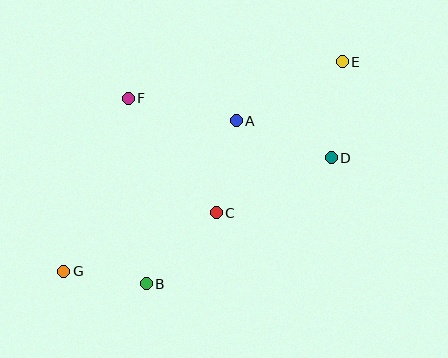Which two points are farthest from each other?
Points E and G are farthest from each other.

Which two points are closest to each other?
Points B and G are closest to each other.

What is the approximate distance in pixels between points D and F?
The distance between D and F is approximately 212 pixels.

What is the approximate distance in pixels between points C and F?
The distance between C and F is approximately 145 pixels.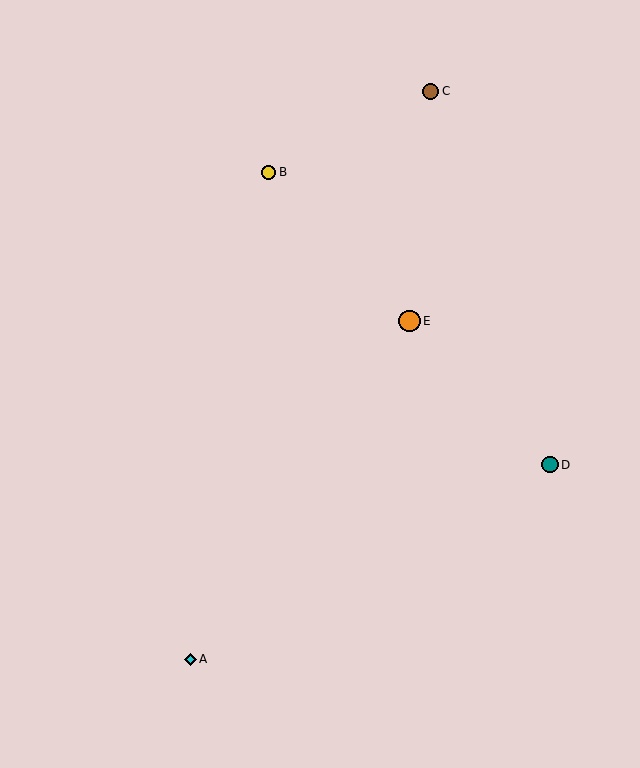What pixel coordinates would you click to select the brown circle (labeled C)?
Click at (431, 91) to select the brown circle C.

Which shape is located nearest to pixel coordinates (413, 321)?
The orange circle (labeled E) at (409, 321) is nearest to that location.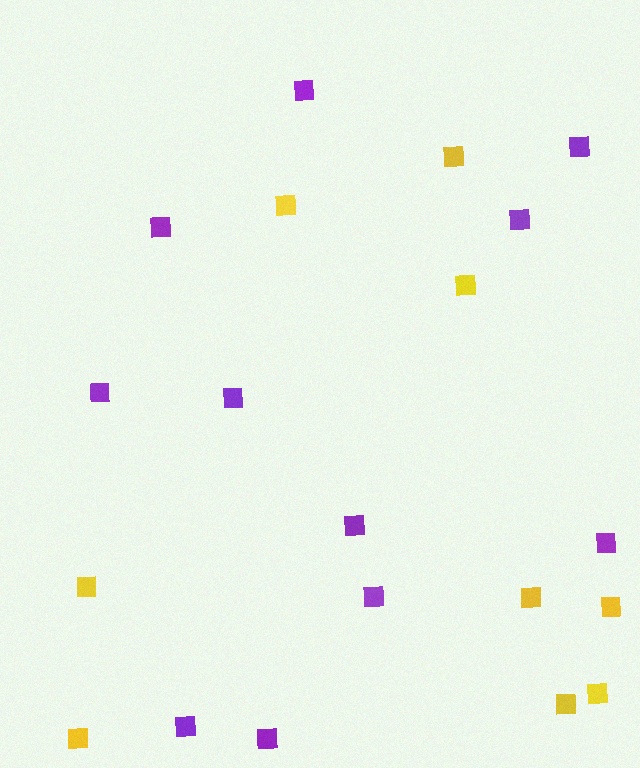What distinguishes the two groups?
There are 2 groups: one group of purple squares (11) and one group of yellow squares (9).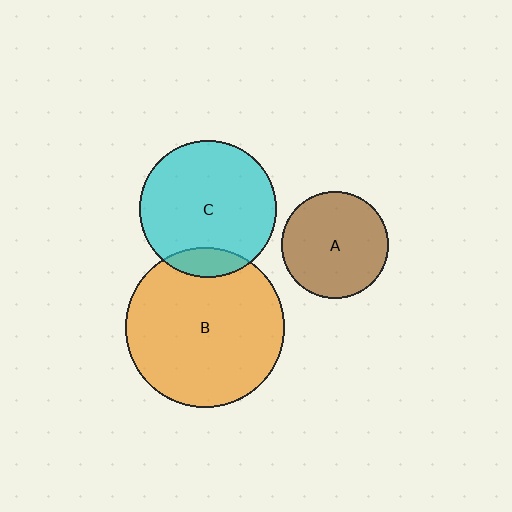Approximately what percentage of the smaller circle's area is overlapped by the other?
Approximately 15%.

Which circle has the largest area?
Circle B (orange).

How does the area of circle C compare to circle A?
Approximately 1.6 times.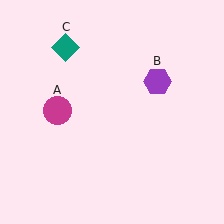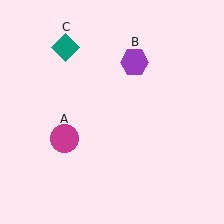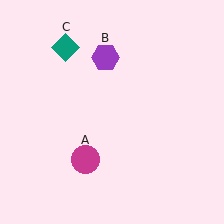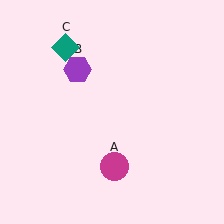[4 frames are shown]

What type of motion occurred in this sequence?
The magenta circle (object A), purple hexagon (object B) rotated counterclockwise around the center of the scene.